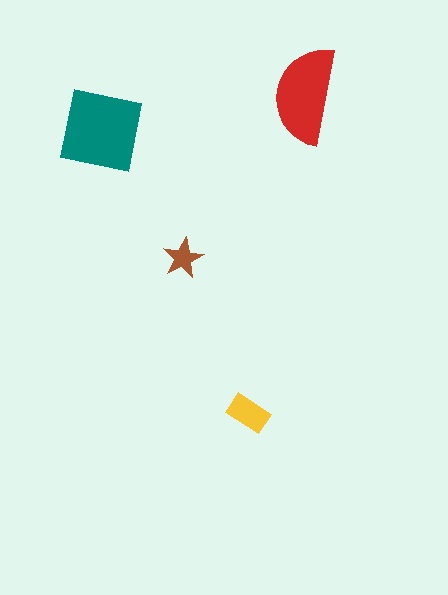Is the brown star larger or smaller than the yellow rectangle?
Smaller.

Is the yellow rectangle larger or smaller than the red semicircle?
Smaller.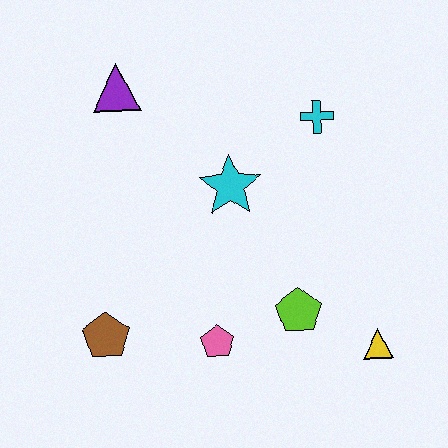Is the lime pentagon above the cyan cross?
No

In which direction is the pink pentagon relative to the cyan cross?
The pink pentagon is below the cyan cross.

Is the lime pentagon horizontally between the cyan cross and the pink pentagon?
Yes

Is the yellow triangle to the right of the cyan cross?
Yes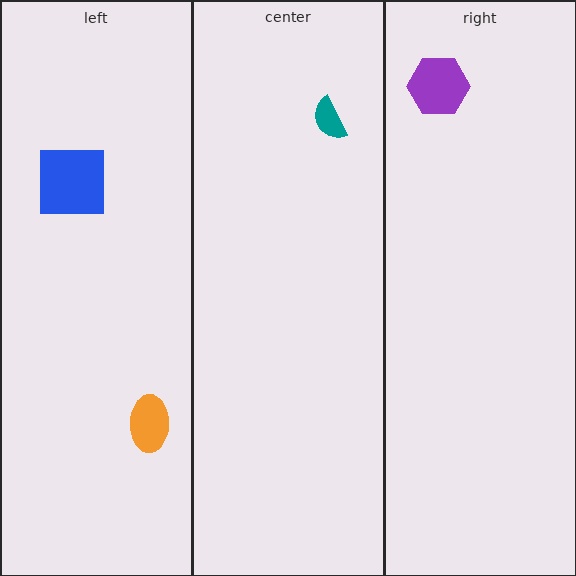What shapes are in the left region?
The blue square, the orange ellipse.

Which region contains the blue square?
The left region.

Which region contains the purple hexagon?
The right region.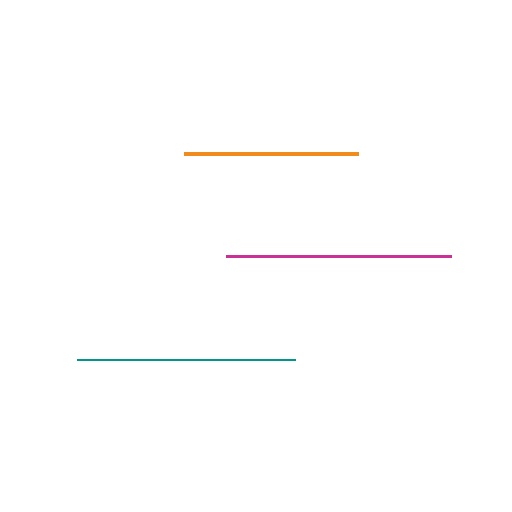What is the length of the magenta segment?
The magenta segment is approximately 225 pixels long.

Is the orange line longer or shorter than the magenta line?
The magenta line is longer than the orange line.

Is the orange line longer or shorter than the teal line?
The teal line is longer than the orange line.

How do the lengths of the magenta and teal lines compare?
The magenta and teal lines are approximately the same length.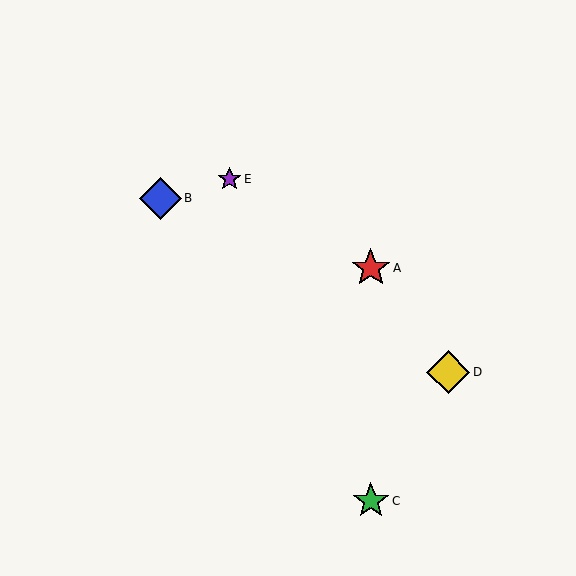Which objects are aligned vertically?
Objects A, C are aligned vertically.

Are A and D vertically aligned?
No, A is at x≈371 and D is at x≈448.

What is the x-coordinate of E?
Object E is at x≈229.